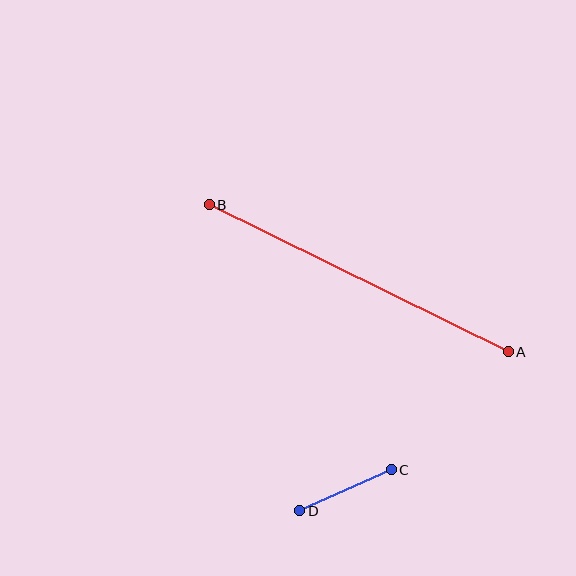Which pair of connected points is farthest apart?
Points A and B are farthest apart.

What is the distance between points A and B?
The distance is approximately 333 pixels.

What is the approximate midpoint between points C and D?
The midpoint is at approximately (346, 490) pixels.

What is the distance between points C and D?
The distance is approximately 101 pixels.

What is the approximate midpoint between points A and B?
The midpoint is at approximately (359, 278) pixels.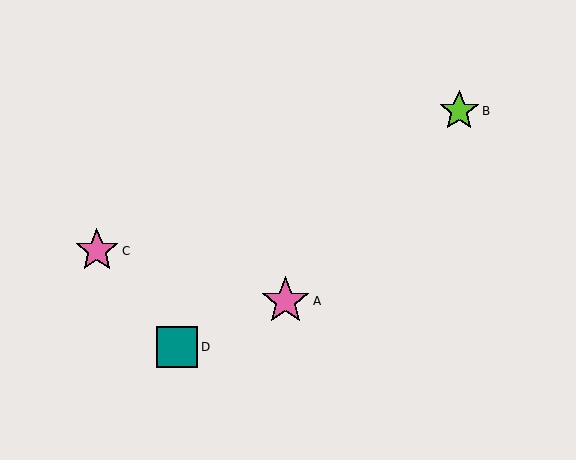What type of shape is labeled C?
Shape C is a pink star.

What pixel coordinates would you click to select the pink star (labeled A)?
Click at (285, 301) to select the pink star A.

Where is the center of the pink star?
The center of the pink star is at (97, 251).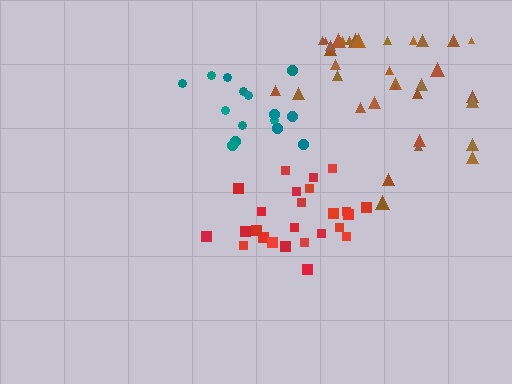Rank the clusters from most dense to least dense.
red, teal, brown.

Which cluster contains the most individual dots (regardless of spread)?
Brown (35).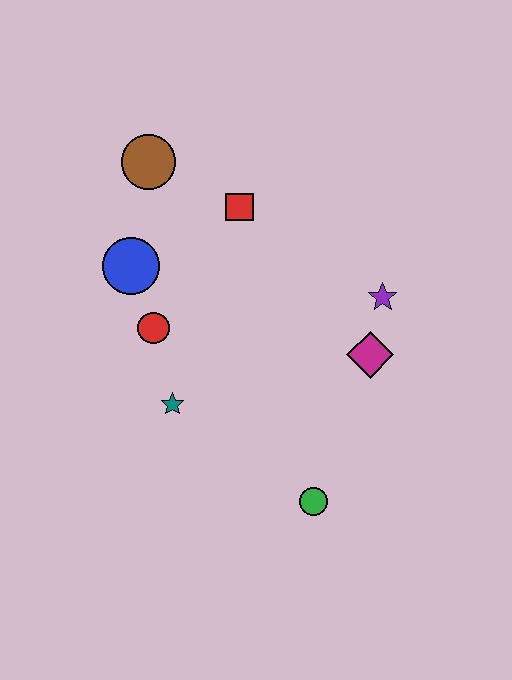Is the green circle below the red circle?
Yes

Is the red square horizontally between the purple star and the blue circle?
Yes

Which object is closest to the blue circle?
The red circle is closest to the blue circle.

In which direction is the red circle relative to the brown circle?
The red circle is below the brown circle.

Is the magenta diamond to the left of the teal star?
No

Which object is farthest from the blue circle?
The green circle is farthest from the blue circle.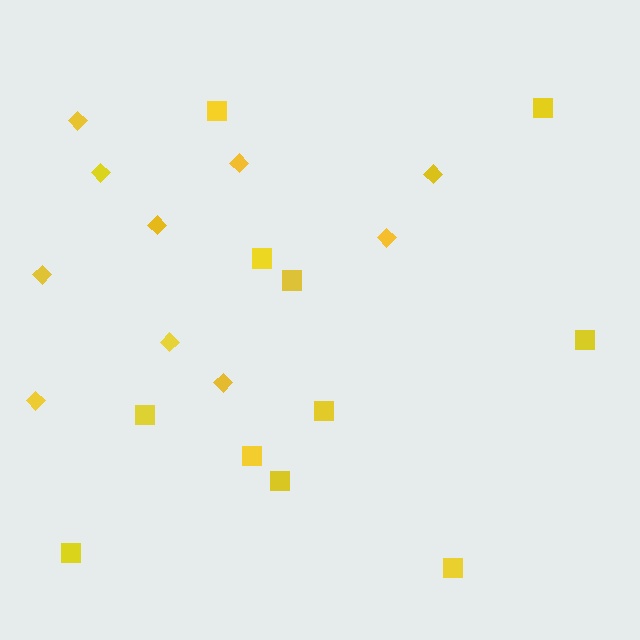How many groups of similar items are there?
There are 2 groups: one group of diamonds (10) and one group of squares (11).